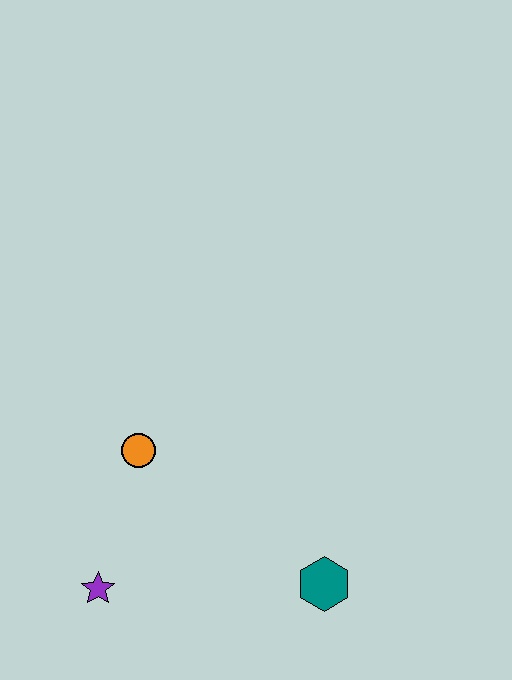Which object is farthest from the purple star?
The teal hexagon is farthest from the purple star.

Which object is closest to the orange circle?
The purple star is closest to the orange circle.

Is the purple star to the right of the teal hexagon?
No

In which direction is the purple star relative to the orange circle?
The purple star is below the orange circle.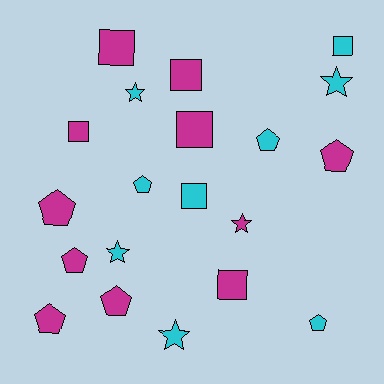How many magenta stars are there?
There is 1 magenta star.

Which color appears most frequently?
Magenta, with 11 objects.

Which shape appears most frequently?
Pentagon, with 8 objects.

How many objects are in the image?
There are 20 objects.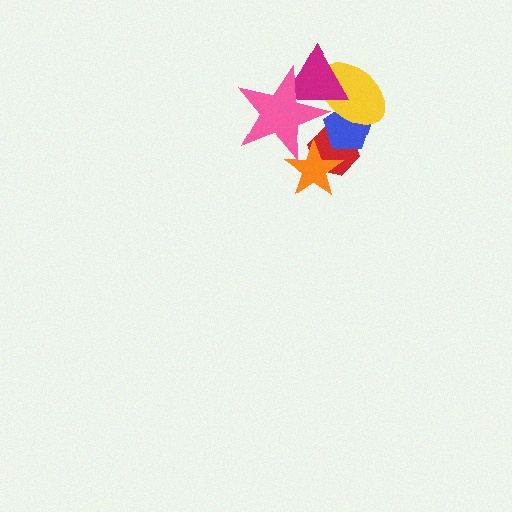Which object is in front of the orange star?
The pink star is in front of the orange star.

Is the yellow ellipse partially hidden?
Yes, it is partially covered by another shape.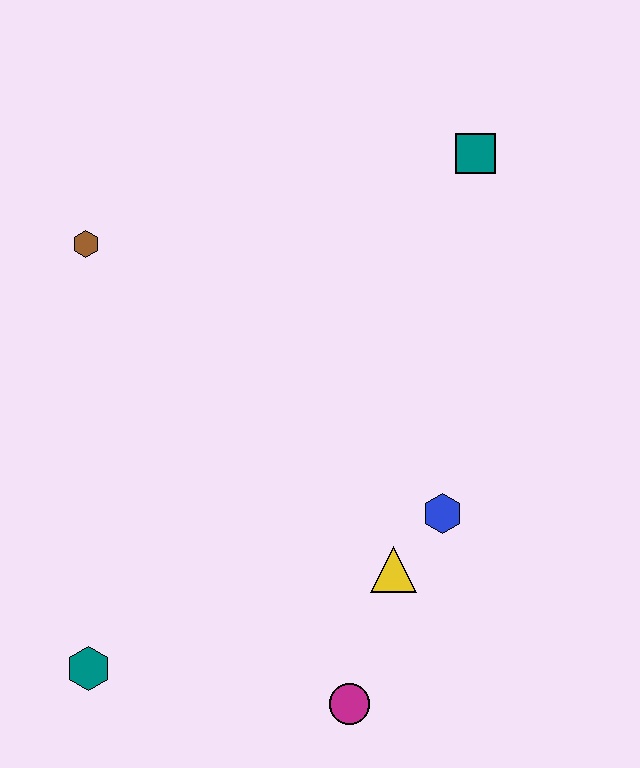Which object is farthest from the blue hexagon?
The brown hexagon is farthest from the blue hexagon.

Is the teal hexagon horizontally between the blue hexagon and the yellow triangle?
No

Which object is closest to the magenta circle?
The yellow triangle is closest to the magenta circle.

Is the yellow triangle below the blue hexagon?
Yes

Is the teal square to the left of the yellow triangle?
No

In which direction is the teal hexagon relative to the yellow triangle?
The teal hexagon is to the left of the yellow triangle.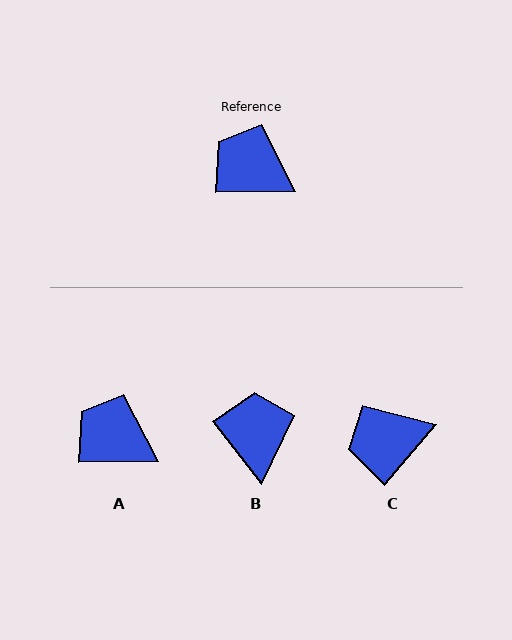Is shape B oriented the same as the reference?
No, it is off by about 52 degrees.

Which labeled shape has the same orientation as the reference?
A.